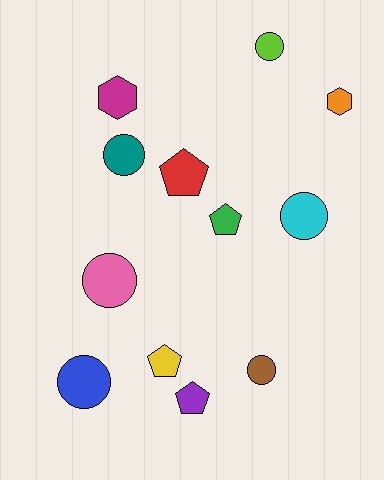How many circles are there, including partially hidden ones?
There are 6 circles.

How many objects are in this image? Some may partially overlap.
There are 12 objects.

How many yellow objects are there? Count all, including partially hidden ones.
There is 1 yellow object.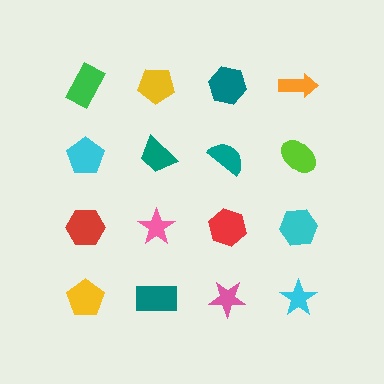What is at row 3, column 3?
A red hexagon.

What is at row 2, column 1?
A cyan pentagon.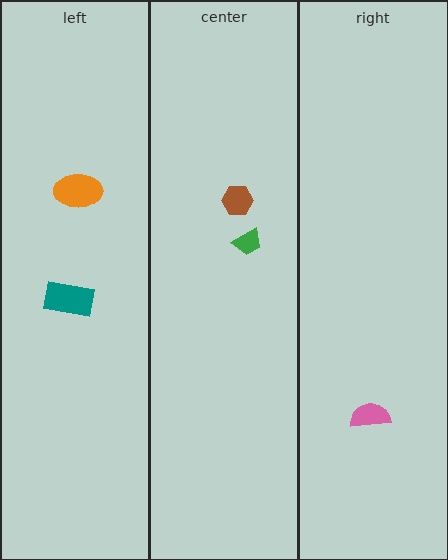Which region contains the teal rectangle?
The left region.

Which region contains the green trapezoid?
The center region.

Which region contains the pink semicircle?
The right region.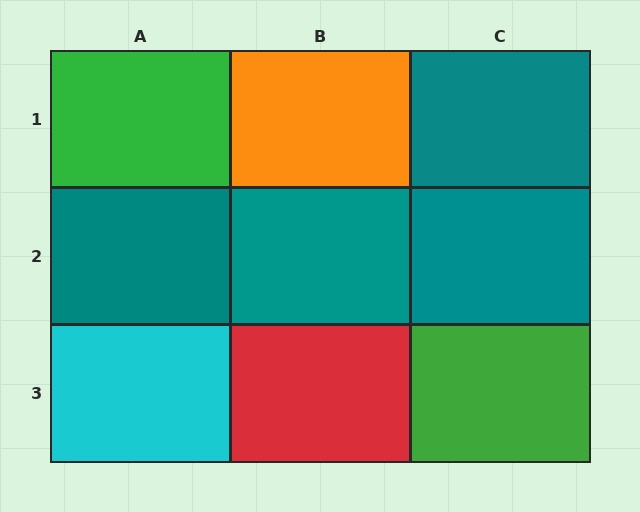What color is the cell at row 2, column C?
Teal.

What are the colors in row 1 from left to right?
Green, orange, teal.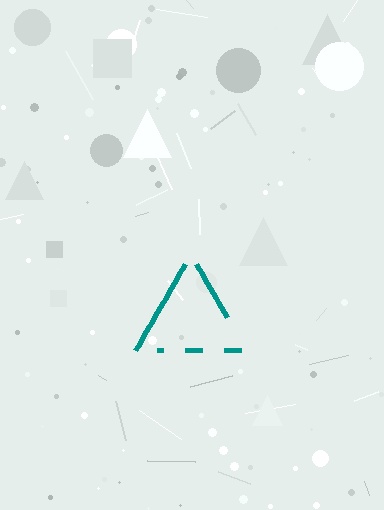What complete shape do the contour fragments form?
The contour fragments form a triangle.